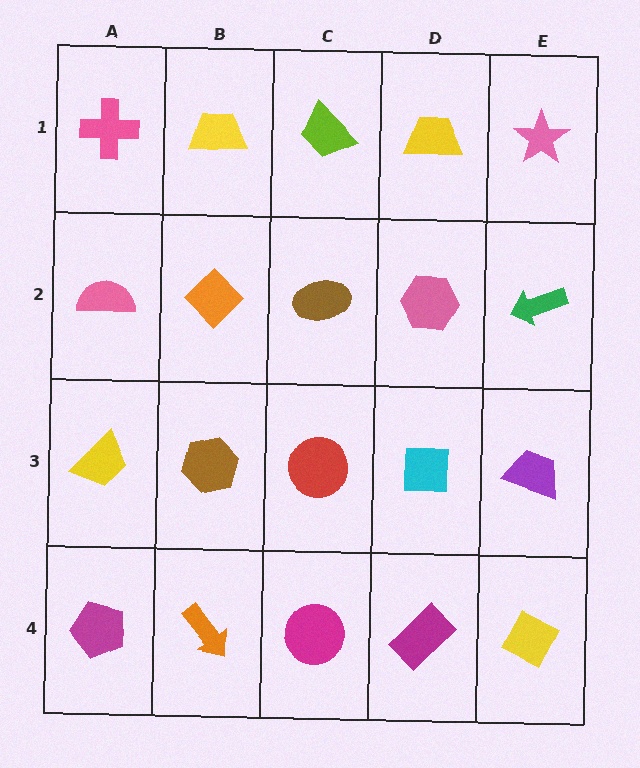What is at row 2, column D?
A pink hexagon.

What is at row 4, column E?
A yellow diamond.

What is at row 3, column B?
A brown hexagon.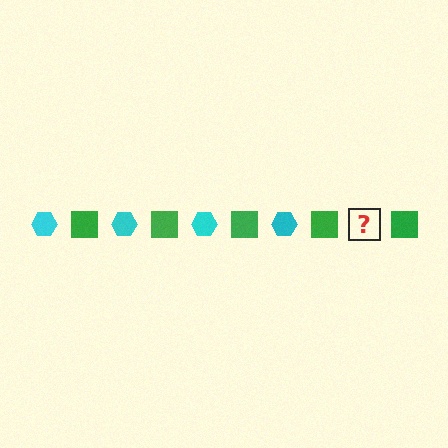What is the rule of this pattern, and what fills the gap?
The rule is that the pattern alternates between cyan hexagon and green square. The gap should be filled with a cyan hexagon.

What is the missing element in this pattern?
The missing element is a cyan hexagon.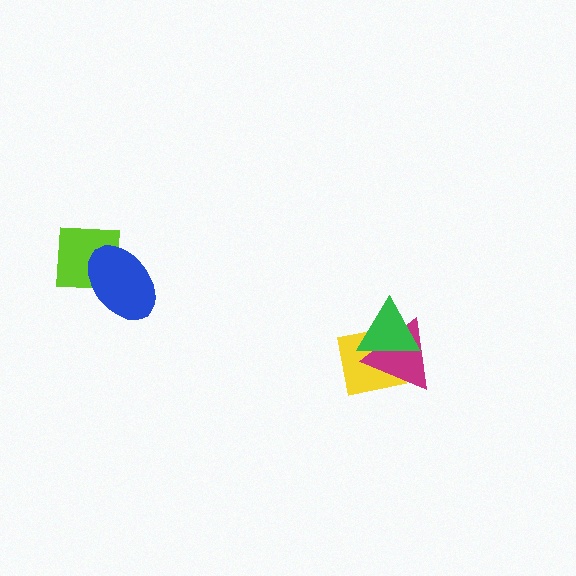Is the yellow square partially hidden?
Yes, it is partially covered by another shape.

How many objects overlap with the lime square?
1 object overlaps with the lime square.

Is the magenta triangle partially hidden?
Yes, it is partially covered by another shape.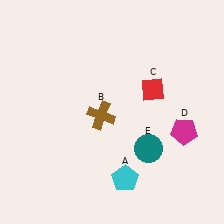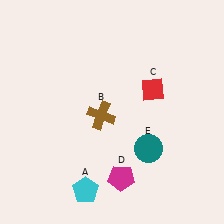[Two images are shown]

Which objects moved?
The objects that moved are: the cyan pentagon (A), the magenta pentagon (D).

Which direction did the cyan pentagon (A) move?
The cyan pentagon (A) moved left.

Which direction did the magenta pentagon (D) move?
The magenta pentagon (D) moved left.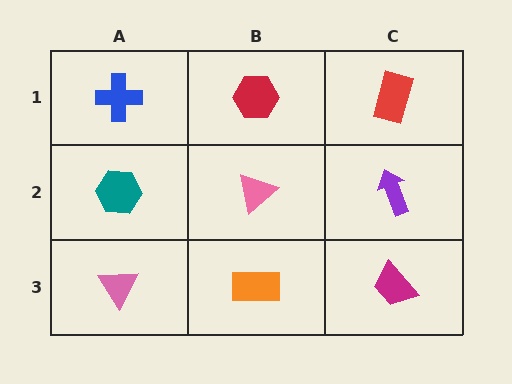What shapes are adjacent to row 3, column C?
A purple arrow (row 2, column C), an orange rectangle (row 3, column B).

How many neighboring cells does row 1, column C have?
2.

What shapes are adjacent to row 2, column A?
A blue cross (row 1, column A), a pink triangle (row 3, column A), a pink triangle (row 2, column B).